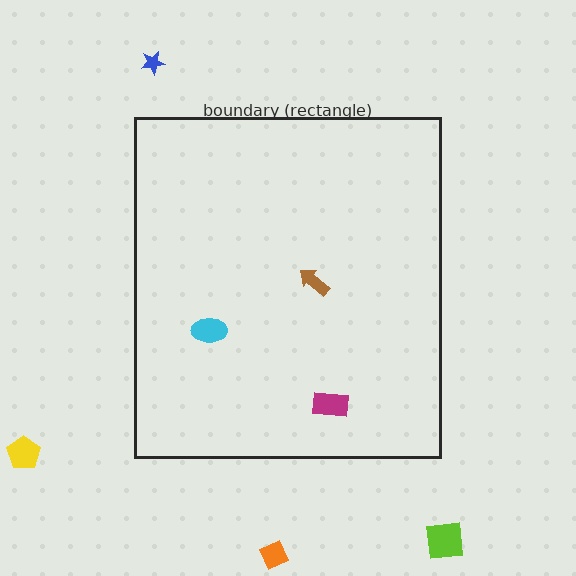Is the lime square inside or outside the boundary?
Outside.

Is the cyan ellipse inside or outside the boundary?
Inside.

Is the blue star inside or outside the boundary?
Outside.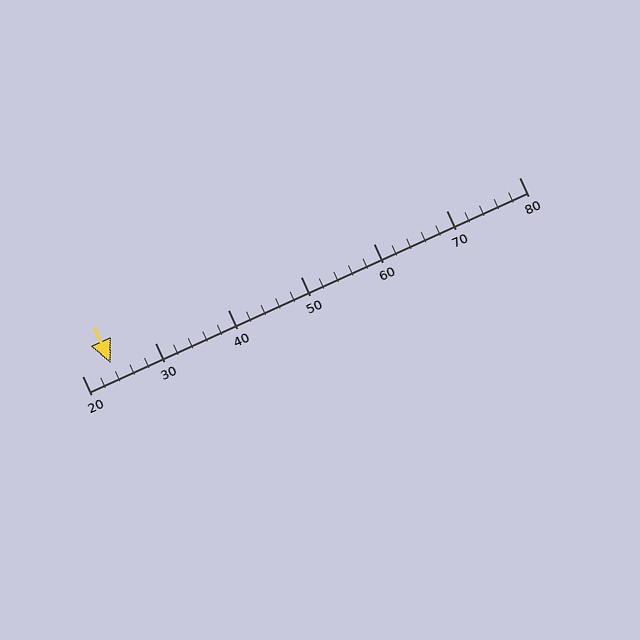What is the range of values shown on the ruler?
The ruler shows values from 20 to 80.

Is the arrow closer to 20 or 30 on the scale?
The arrow is closer to 20.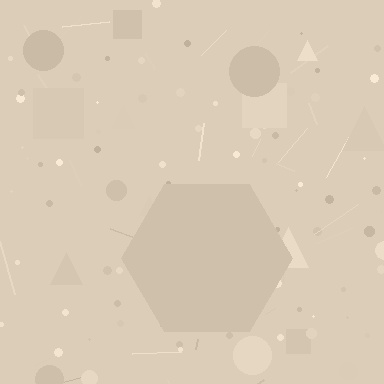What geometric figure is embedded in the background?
A hexagon is embedded in the background.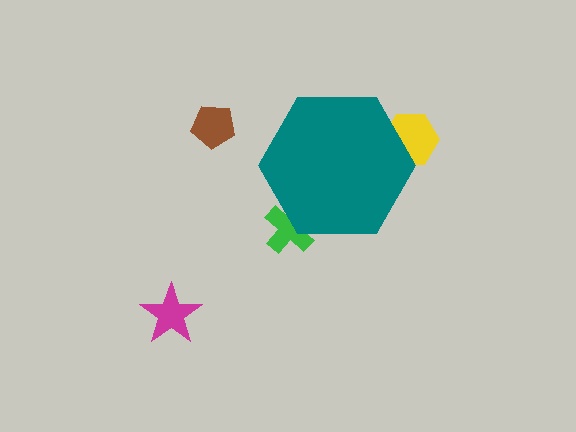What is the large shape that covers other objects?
A teal hexagon.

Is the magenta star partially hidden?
No, the magenta star is fully visible.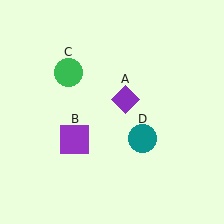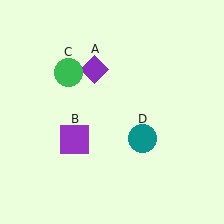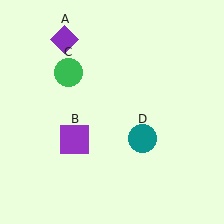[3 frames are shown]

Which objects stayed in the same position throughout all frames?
Purple square (object B) and green circle (object C) and teal circle (object D) remained stationary.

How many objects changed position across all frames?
1 object changed position: purple diamond (object A).